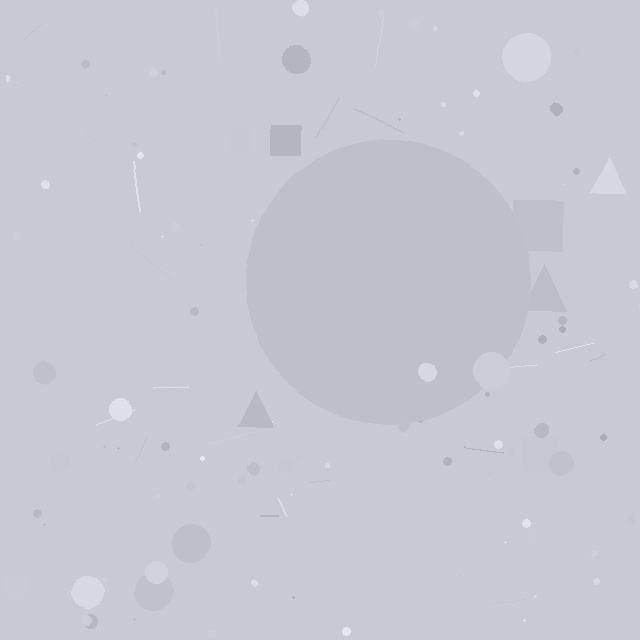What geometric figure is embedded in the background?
A circle is embedded in the background.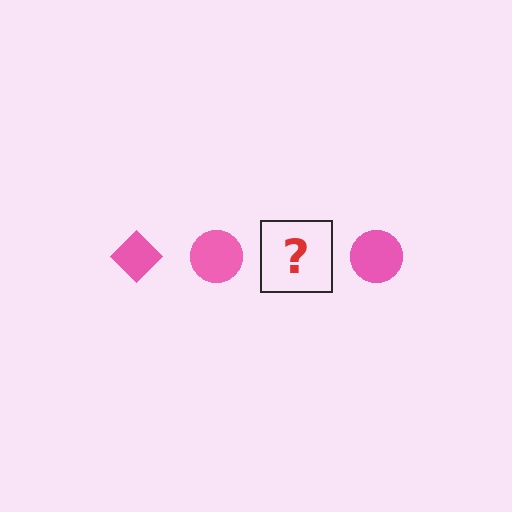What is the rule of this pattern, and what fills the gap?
The rule is that the pattern cycles through diamond, circle shapes in pink. The gap should be filled with a pink diamond.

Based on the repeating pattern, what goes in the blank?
The blank should be a pink diamond.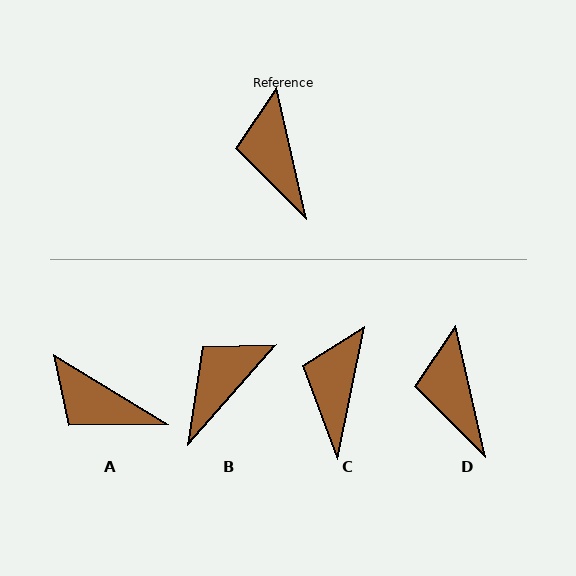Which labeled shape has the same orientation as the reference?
D.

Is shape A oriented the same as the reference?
No, it is off by about 46 degrees.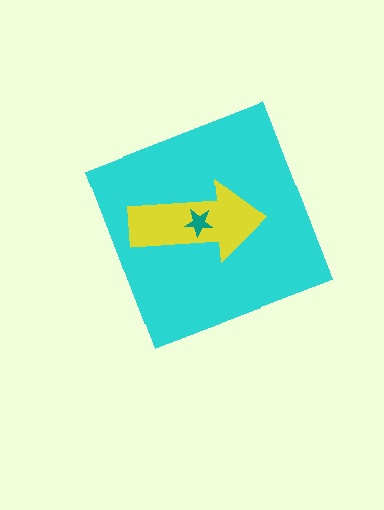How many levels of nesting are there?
3.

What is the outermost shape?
The cyan diamond.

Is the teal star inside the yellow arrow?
Yes.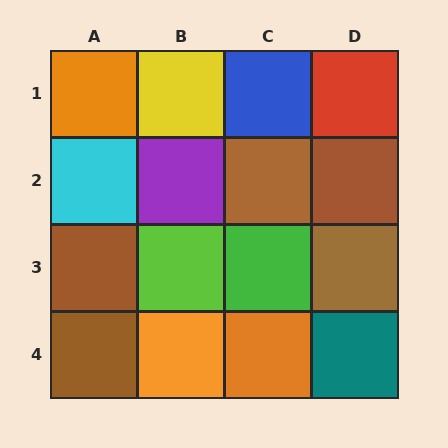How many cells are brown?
5 cells are brown.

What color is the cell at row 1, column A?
Orange.